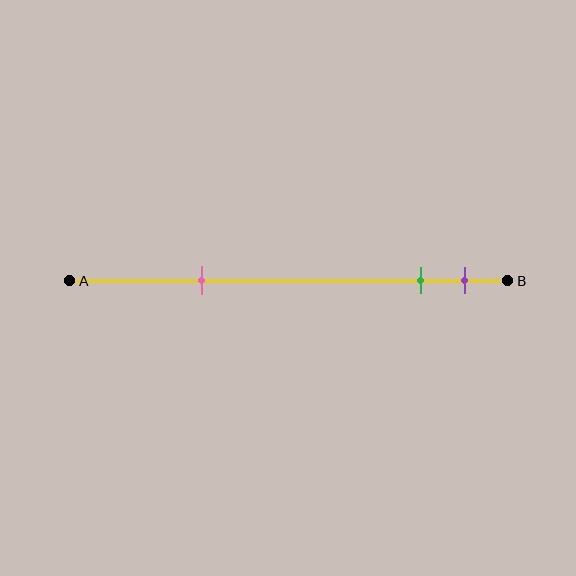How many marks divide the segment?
There are 3 marks dividing the segment.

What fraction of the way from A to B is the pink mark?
The pink mark is approximately 30% (0.3) of the way from A to B.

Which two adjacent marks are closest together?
The green and purple marks are the closest adjacent pair.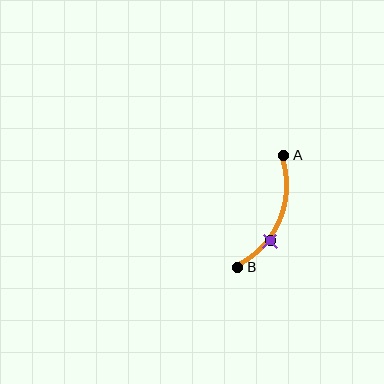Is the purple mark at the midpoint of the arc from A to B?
No. The purple mark lies on the arc but is closer to endpoint B. The arc midpoint would be at the point on the curve equidistant along the arc from both A and B.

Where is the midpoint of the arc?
The arc midpoint is the point on the curve farthest from the straight line joining A and B. It sits to the right of that line.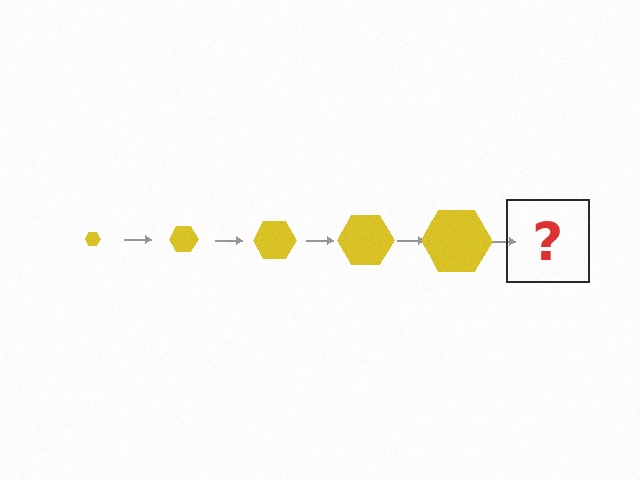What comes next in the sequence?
The next element should be a yellow hexagon, larger than the previous one.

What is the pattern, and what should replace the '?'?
The pattern is that the hexagon gets progressively larger each step. The '?' should be a yellow hexagon, larger than the previous one.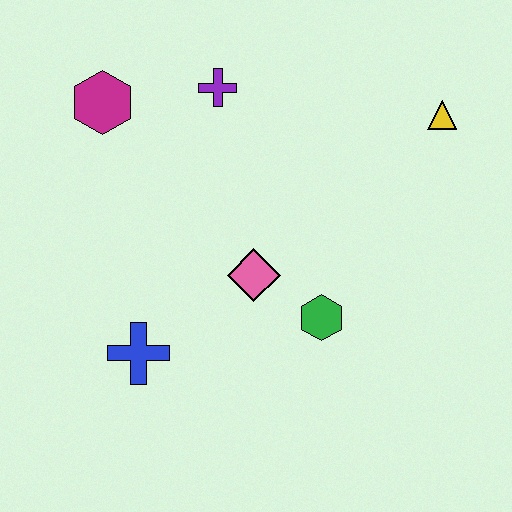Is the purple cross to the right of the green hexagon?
No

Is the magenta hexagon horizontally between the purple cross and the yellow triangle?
No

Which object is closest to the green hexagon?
The pink diamond is closest to the green hexagon.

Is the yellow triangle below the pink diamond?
No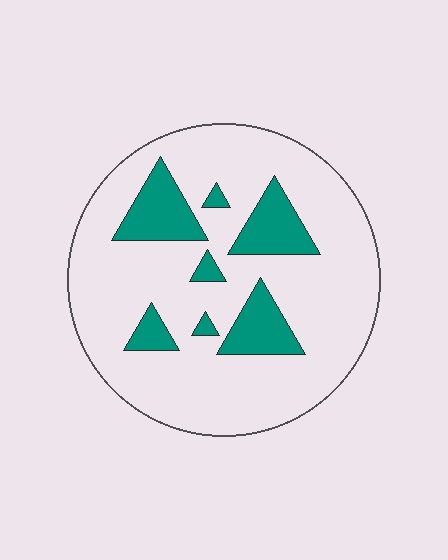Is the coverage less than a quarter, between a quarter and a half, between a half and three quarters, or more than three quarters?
Less than a quarter.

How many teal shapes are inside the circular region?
7.